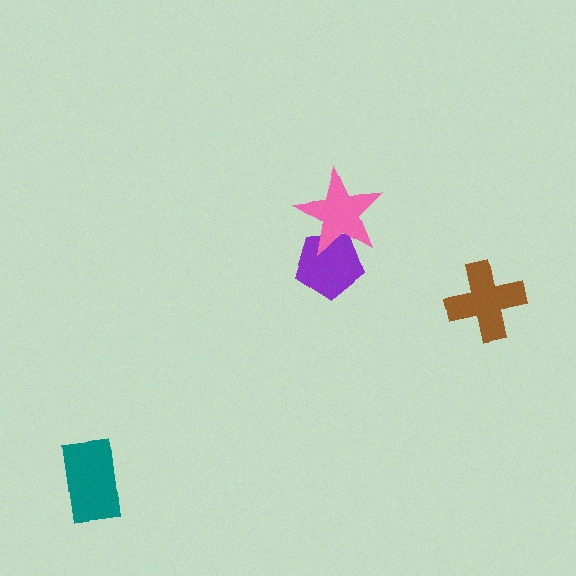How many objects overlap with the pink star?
1 object overlaps with the pink star.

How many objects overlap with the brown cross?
0 objects overlap with the brown cross.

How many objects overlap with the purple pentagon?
1 object overlaps with the purple pentagon.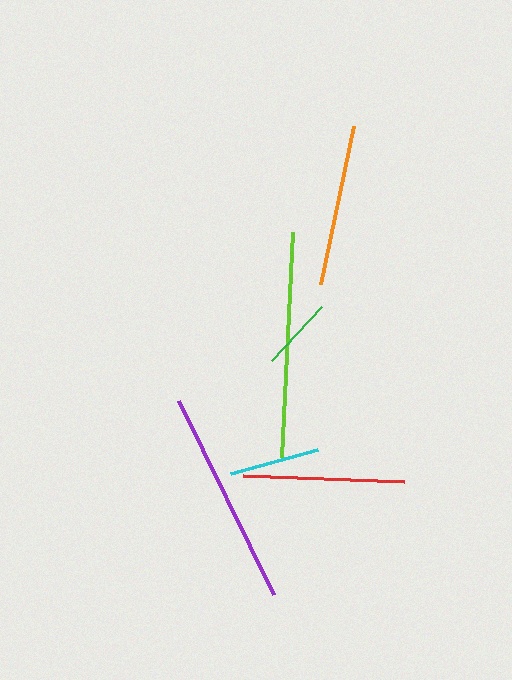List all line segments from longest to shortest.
From longest to shortest: lime, purple, orange, red, cyan, green.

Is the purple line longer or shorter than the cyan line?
The purple line is longer than the cyan line.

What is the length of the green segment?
The green segment is approximately 74 pixels long.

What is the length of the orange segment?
The orange segment is approximately 162 pixels long.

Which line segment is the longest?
The lime line is the longest at approximately 225 pixels.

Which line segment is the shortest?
The green line is the shortest at approximately 74 pixels.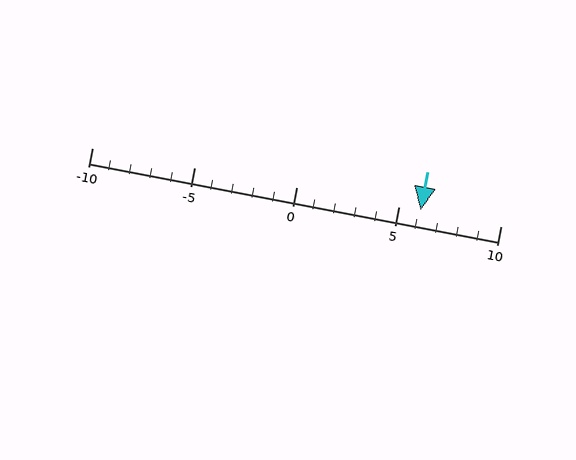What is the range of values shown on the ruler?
The ruler shows values from -10 to 10.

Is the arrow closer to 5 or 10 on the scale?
The arrow is closer to 5.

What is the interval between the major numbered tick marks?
The major tick marks are spaced 5 units apart.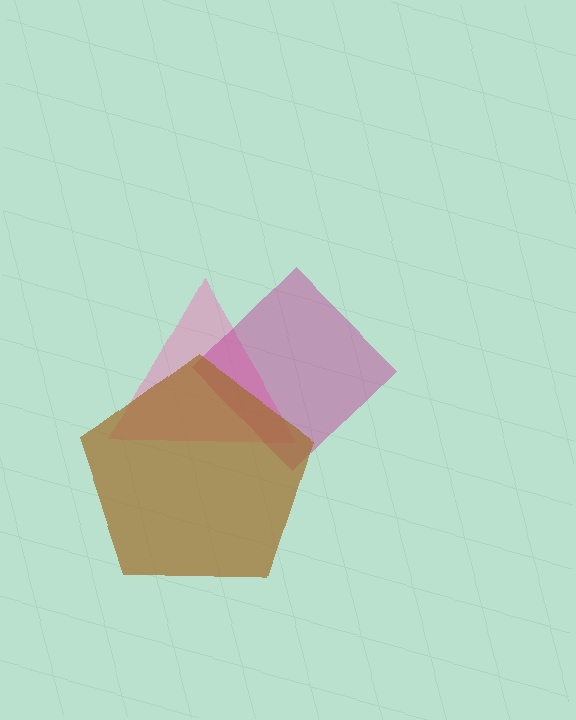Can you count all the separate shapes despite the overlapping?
Yes, there are 3 separate shapes.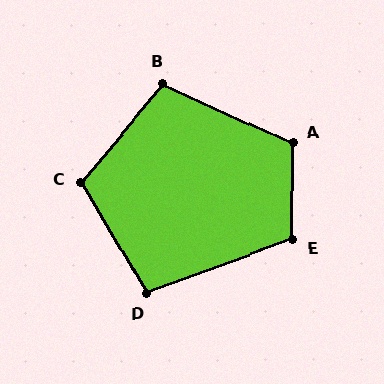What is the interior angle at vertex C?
Approximately 110 degrees (obtuse).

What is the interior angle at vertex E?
Approximately 110 degrees (obtuse).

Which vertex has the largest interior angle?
A, at approximately 115 degrees.